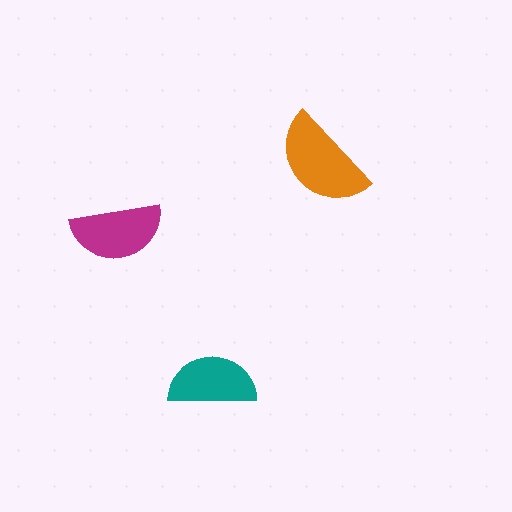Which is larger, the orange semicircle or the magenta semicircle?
The orange one.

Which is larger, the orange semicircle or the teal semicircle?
The orange one.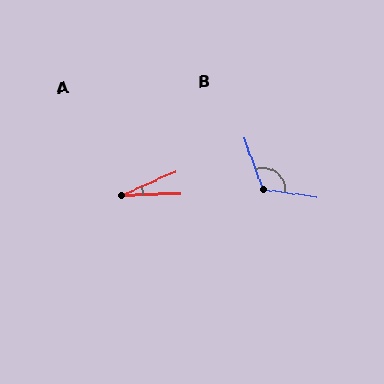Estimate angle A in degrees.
Approximately 21 degrees.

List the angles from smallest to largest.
A (21°), B (117°).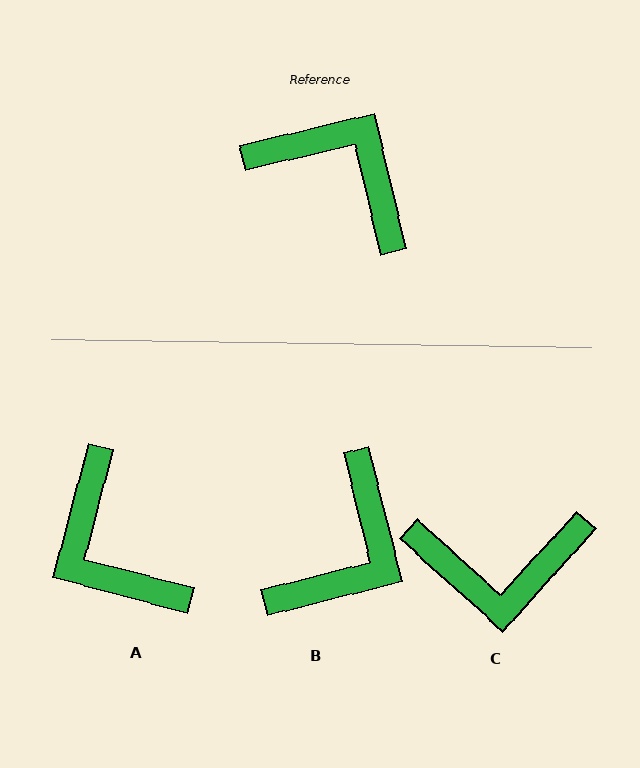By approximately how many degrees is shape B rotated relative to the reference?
Approximately 89 degrees clockwise.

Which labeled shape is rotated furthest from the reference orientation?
A, about 152 degrees away.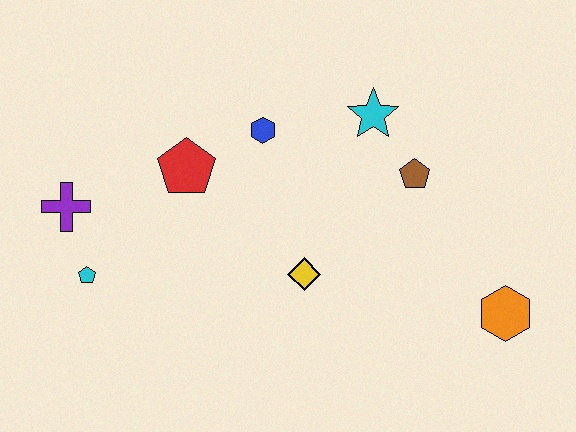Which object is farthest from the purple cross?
The orange hexagon is farthest from the purple cross.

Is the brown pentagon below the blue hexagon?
Yes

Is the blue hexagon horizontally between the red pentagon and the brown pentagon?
Yes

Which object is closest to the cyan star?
The brown pentagon is closest to the cyan star.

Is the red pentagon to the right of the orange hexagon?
No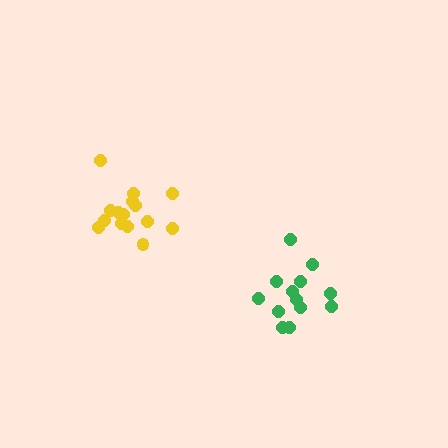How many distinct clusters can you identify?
There are 2 distinct clusters.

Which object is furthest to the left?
The yellow cluster is leftmost.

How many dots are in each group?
Group 1: 13 dots, Group 2: 15 dots (28 total).